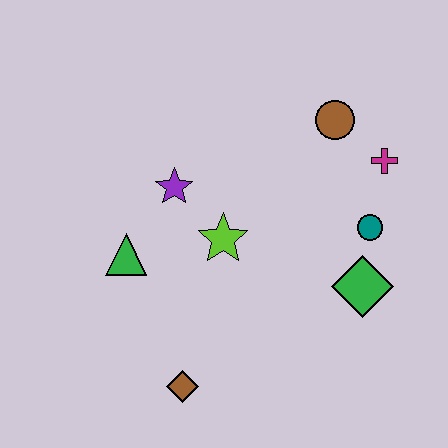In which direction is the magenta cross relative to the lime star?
The magenta cross is to the right of the lime star.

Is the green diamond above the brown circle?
No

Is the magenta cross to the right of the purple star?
Yes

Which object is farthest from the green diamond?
The green triangle is farthest from the green diamond.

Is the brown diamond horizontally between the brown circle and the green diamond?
No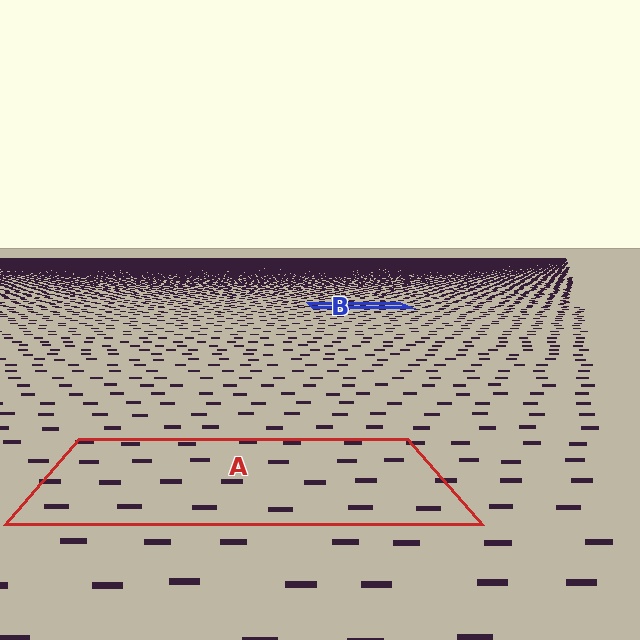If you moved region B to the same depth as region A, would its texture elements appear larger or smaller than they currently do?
They would appear larger. At a closer depth, the same texture elements are projected at a bigger on-screen size.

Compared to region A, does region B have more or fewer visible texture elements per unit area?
Region B has more texture elements per unit area — they are packed more densely because it is farther away.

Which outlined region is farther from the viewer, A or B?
Region B is farther from the viewer — the texture elements inside it appear smaller and more densely packed.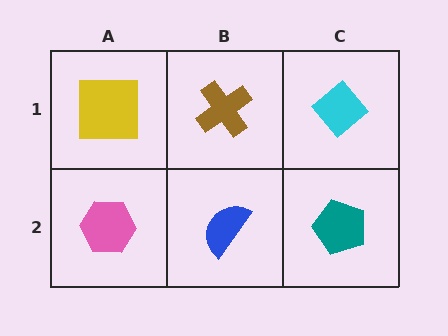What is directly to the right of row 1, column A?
A brown cross.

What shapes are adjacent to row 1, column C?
A teal pentagon (row 2, column C), a brown cross (row 1, column B).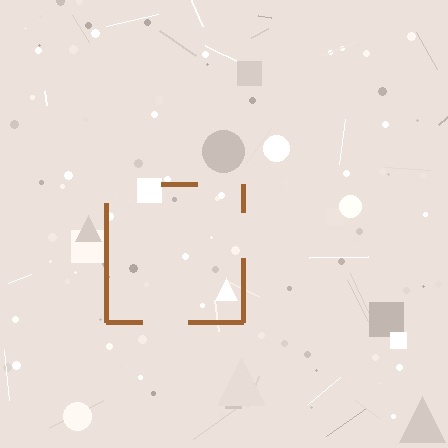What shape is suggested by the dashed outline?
The dashed outline suggests a square.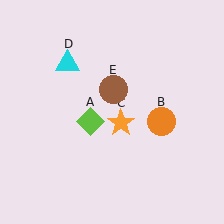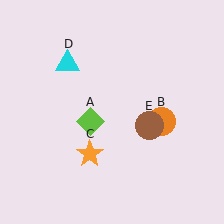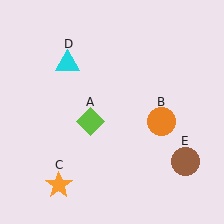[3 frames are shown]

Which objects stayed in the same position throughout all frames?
Lime diamond (object A) and orange circle (object B) and cyan triangle (object D) remained stationary.